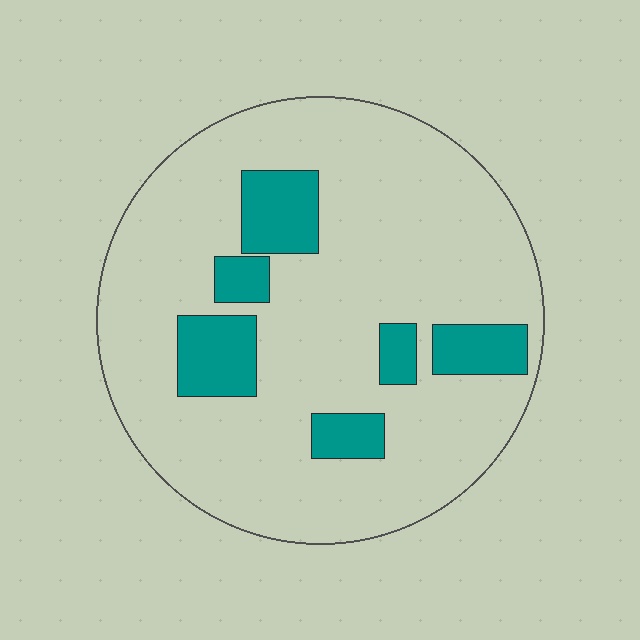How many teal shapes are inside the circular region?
6.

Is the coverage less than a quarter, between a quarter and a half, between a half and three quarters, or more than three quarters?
Less than a quarter.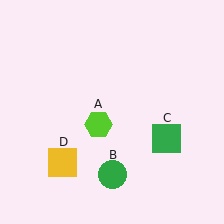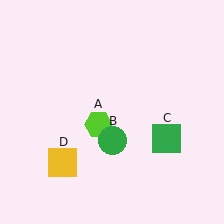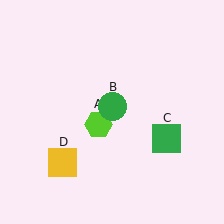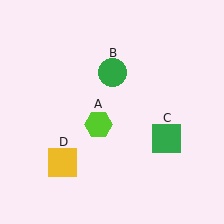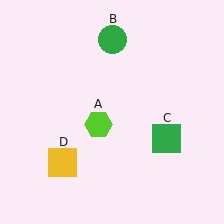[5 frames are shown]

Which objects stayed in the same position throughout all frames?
Lime hexagon (object A) and green square (object C) and yellow square (object D) remained stationary.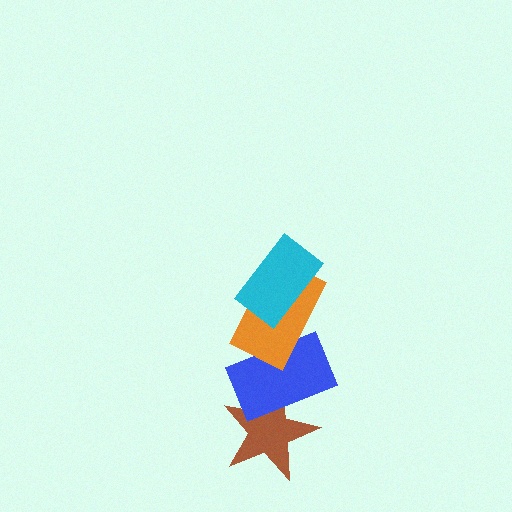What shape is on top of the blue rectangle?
The orange rectangle is on top of the blue rectangle.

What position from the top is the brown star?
The brown star is 4th from the top.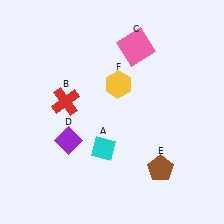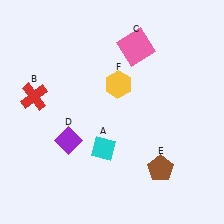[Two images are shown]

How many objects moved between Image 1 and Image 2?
1 object moved between the two images.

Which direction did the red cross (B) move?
The red cross (B) moved left.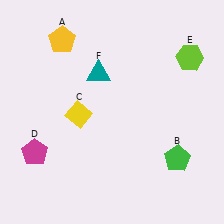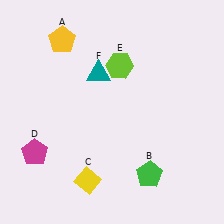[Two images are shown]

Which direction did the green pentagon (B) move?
The green pentagon (B) moved left.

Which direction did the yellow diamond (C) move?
The yellow diamond (C) moved down.